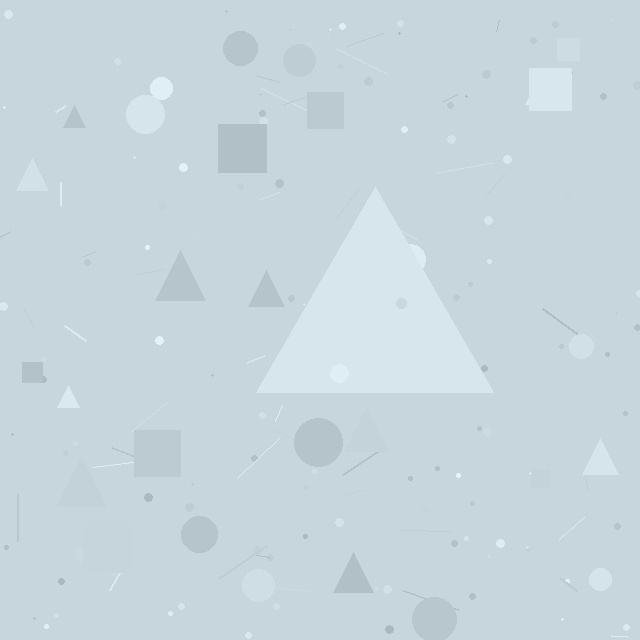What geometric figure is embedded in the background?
A triangle is embedded in the background.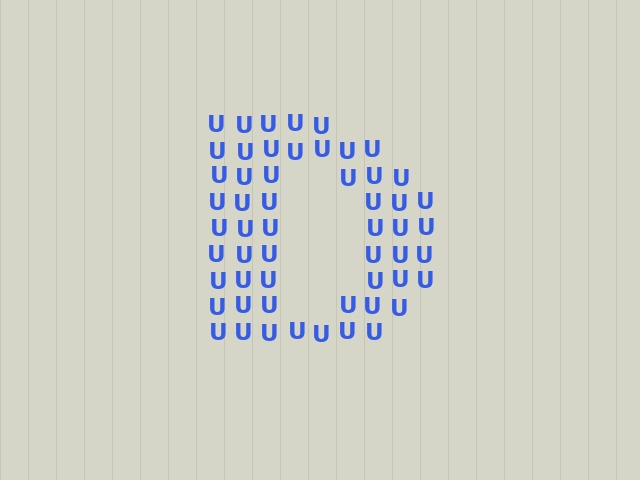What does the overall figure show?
The overall figure shows the letter D.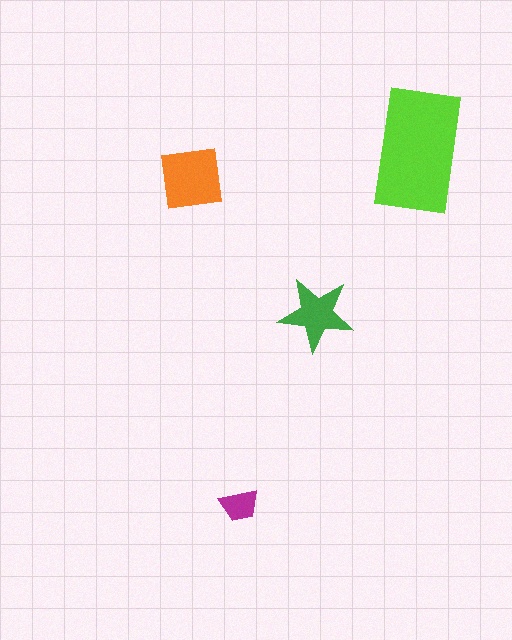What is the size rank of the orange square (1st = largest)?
2nd.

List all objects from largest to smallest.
The lime rectangle, the orange square, the green star, the magenta trapezoid.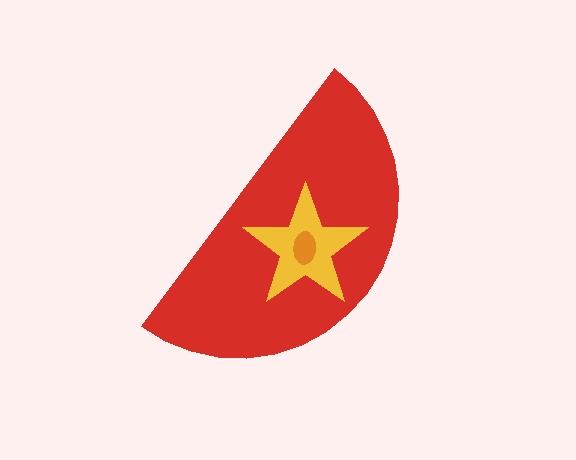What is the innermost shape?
The orange ellipse.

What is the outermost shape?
The red semicircle.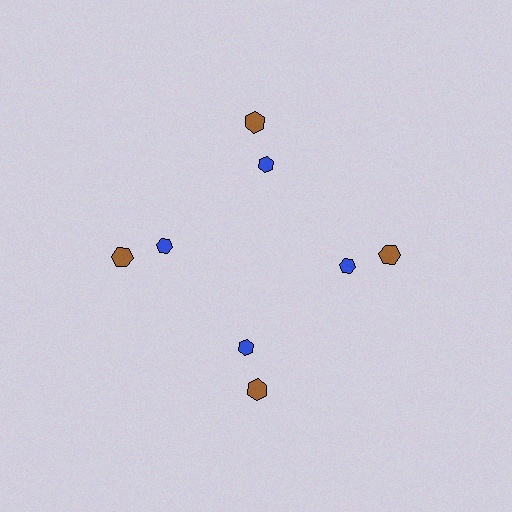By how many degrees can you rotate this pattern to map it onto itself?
The pattern maps onto itself every 90 degrees of rotation.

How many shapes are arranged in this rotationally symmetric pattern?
There are 8 shapes, arranged in 4 groups of 2.